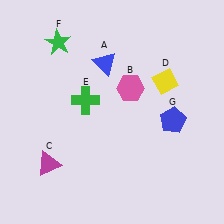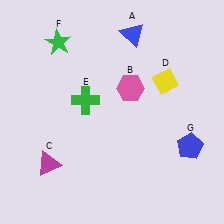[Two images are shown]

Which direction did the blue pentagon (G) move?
The blue pentagon (G) moved down.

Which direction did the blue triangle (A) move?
The blue triangle (A) moved up.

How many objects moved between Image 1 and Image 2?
2 objects moved between the two images.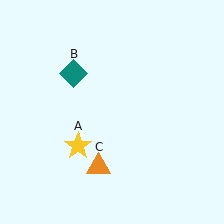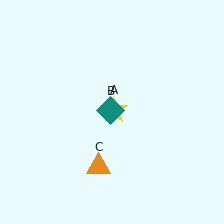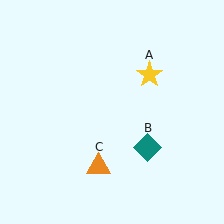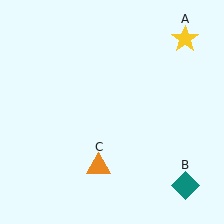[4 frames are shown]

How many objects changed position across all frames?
2 objects changed position: yellow star (object A), teal diamond (object B).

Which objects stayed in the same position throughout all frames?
Orange triangle (object C) remained stationary.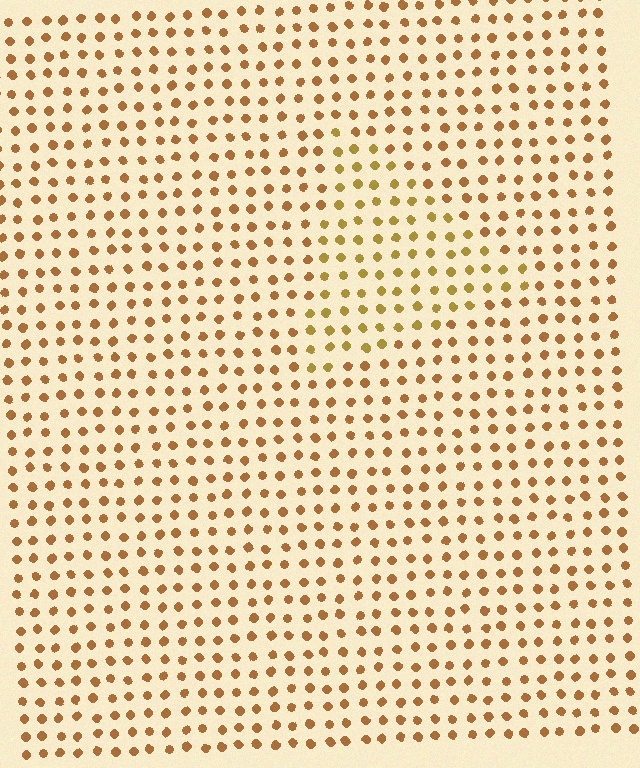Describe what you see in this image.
The image is filled with small brown elements in a uniform arrangement. A triangle-shaped region is visible where the elements are tinted to a slightly different hue, forming a subtle color boundary.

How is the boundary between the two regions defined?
The boundary is defined purely by a slight shift in hue (about 20 degrees). Spacing, size, and orientation are identical on both sides.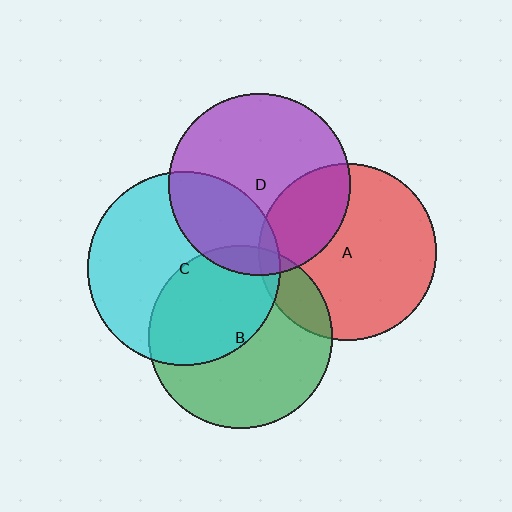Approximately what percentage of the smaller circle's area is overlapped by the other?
Approximately 5%.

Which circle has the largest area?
Circle C (cyan).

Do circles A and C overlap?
Yes.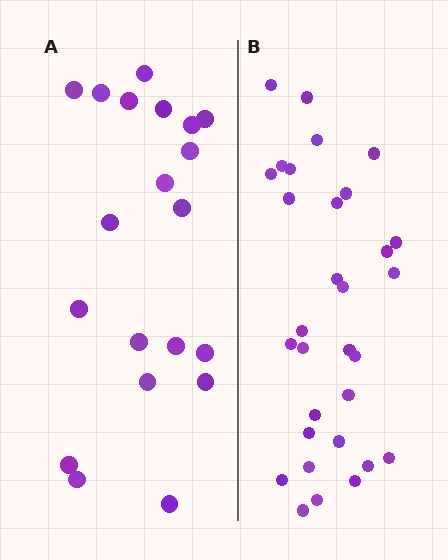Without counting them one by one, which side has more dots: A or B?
Region B (the right region) has more dots.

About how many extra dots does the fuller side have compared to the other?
Region B has roughly 12 or so more dots than region A.